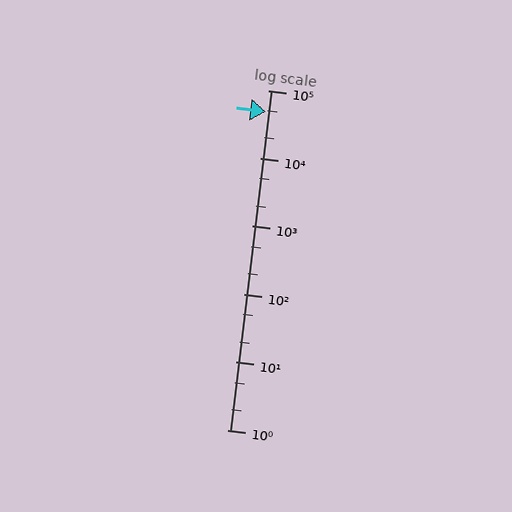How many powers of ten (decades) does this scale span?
The scale spans 5 decades, from 1 to 100000.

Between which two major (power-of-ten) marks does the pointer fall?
The pointer is between 10000 and 100000.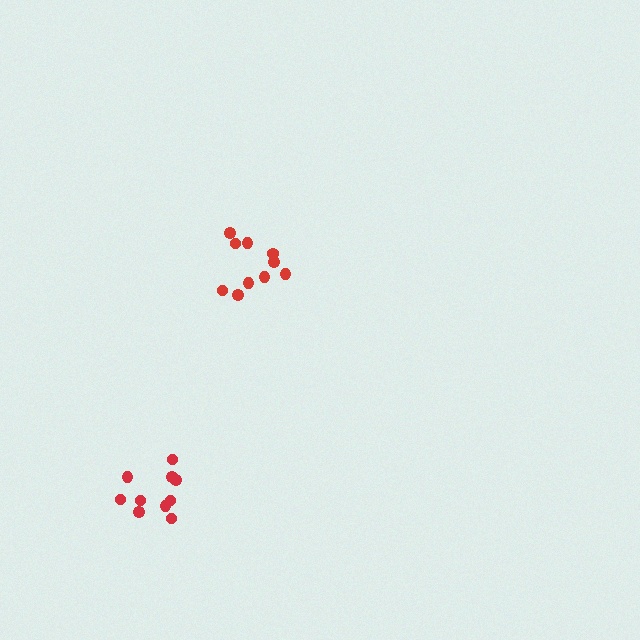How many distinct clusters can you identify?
There are 2 distinct clusters.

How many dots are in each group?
Group 1: 10 dots, Group 2: 10 dots (20 total).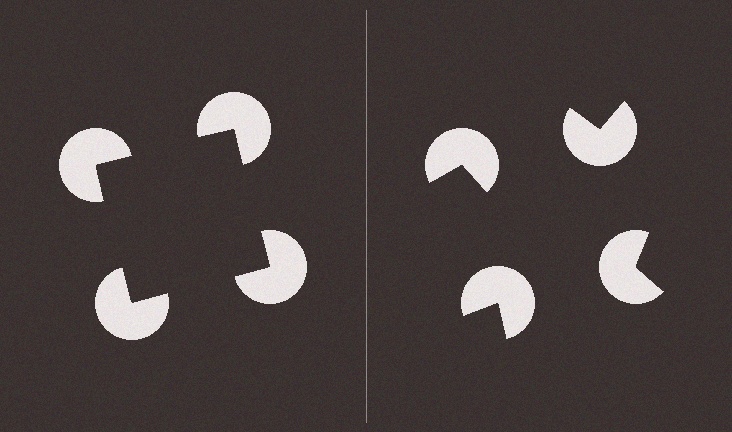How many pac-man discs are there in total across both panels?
8 — 4 on each side.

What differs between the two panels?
The pac-man discs are positioned identically on both sides; only the wedge orientations differ. On the left they align to a square; on the right they are misaligned.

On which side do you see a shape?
An illusory square appears on the left side. On the right side the wedge cuts are rotated, so no coherent shape forms.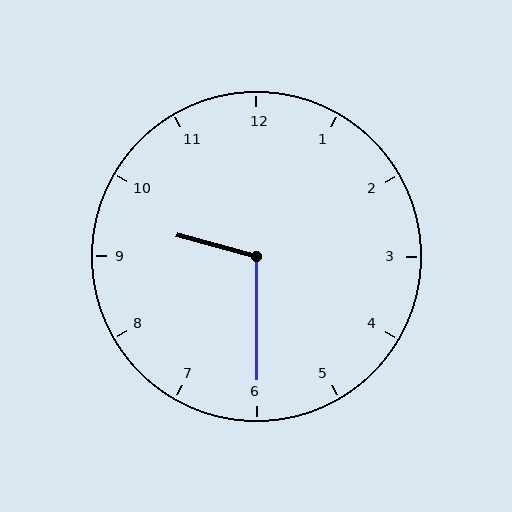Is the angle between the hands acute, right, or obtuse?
It is obtuse.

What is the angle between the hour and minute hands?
Approximately 105 degrees.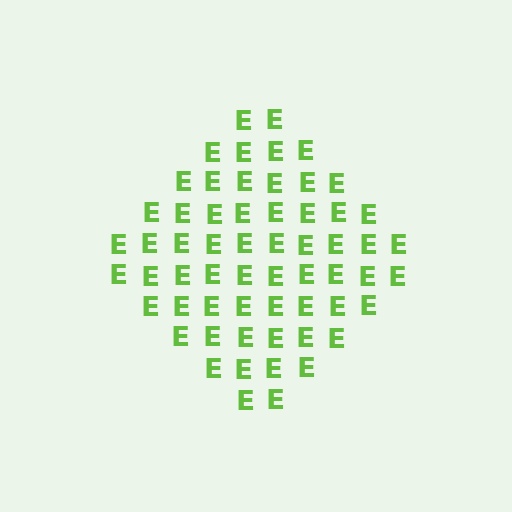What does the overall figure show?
The overall figure shows a diamond.